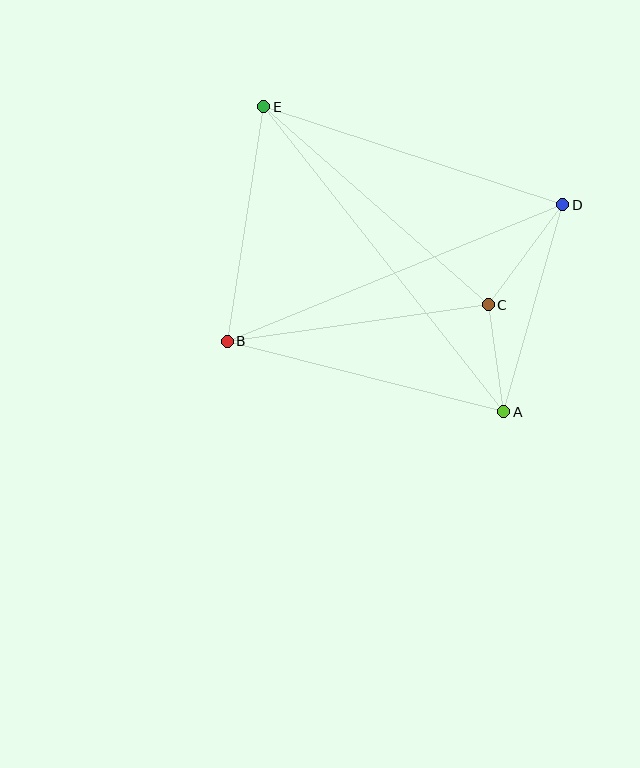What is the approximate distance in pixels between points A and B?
The distance between A and B is approximately 285 pixels.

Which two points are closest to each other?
Points A and C are closest to each other.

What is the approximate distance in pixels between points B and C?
The distance between B and C is approximately 263 pixels.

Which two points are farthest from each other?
Points A and E are farthest from each other.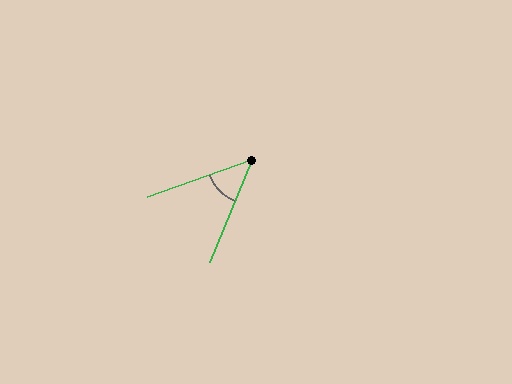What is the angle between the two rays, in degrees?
Approximately 48 degrees.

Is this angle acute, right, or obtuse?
It is acute.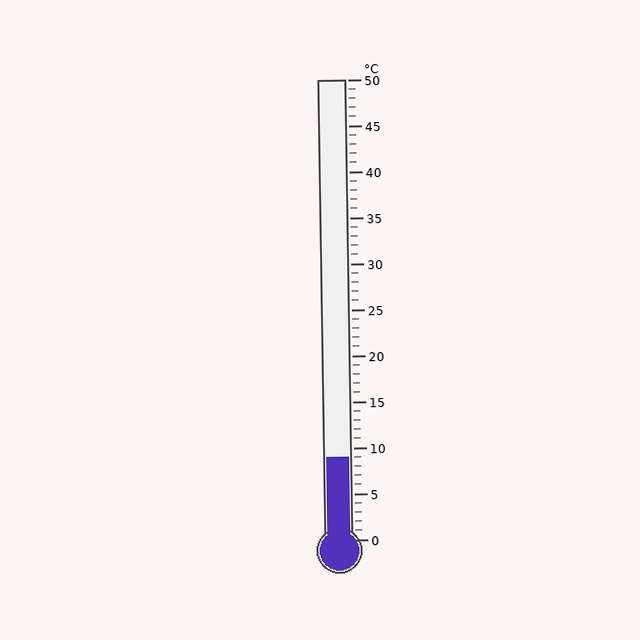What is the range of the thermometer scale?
The thermometer scale ranges from 0°C to 50°C.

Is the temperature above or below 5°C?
The temperature is above 5°C.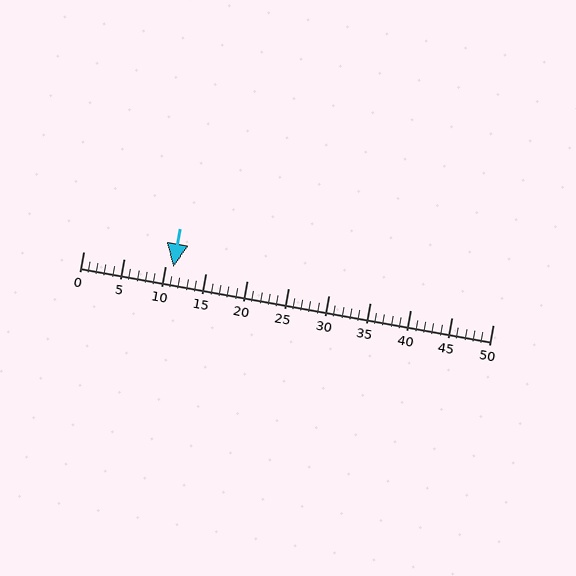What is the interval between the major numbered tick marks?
The major tick marks are spaced 5 units apart.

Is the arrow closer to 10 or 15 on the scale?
The arrow is closer to 10.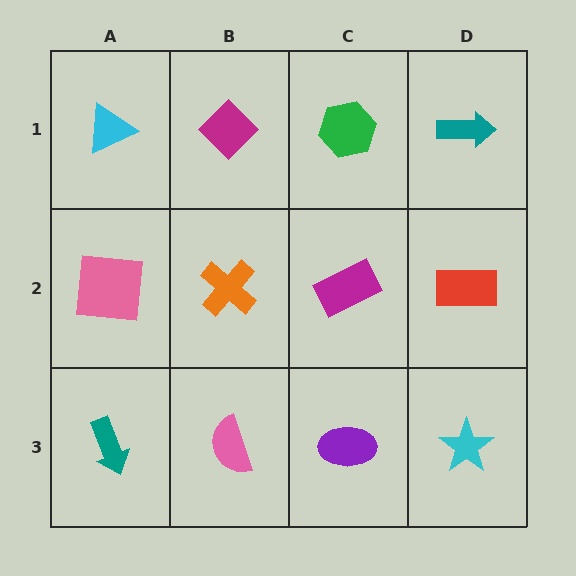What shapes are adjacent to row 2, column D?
A teal arrow (row 1, column D), a cyan star (row 3, column D), a magenta rectangle (row 2, column C).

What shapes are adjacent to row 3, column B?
An orange cross (row 2, column B), a teal arrow (row 3, column A), a purple ellipse (row 3, column C).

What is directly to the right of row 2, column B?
A magenta rectangle.